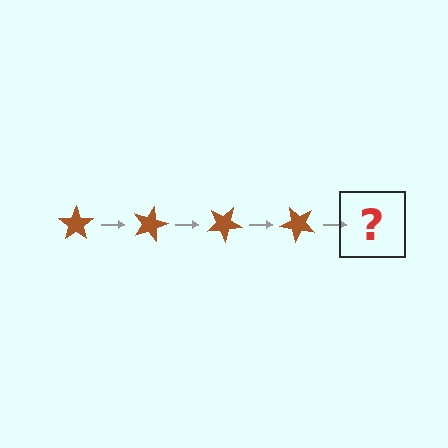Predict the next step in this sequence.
The next step is a brown star rotated 60 degrees.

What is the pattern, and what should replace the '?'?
The pattern is that the star rotates 15 degrees each step. The '?' should be a brown star rotated 60 degrees.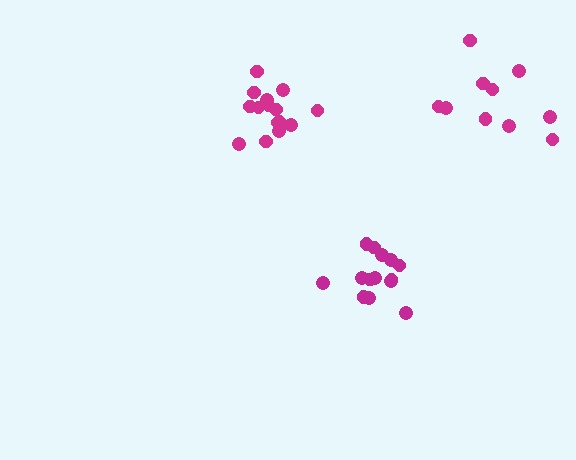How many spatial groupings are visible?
There are 3 spatial groupings.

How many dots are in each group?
Group 1: 14 dots, Group 2: 15 dots, Group 3: 10 dots (39 total).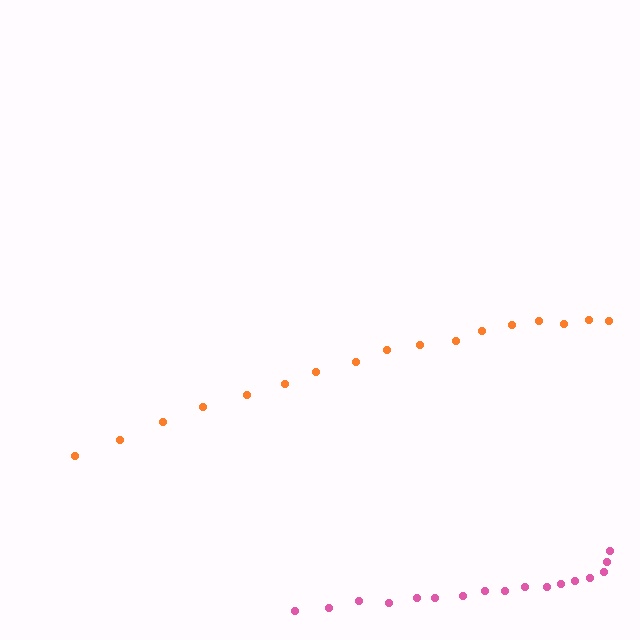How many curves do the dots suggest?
There are 2 distinct paths.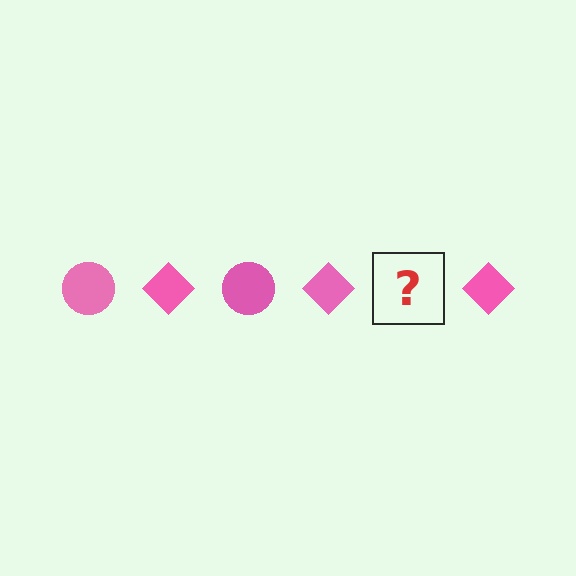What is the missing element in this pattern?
The missing element is a pink circle.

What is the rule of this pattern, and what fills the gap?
The rule is that the pattern cycles through circle, diamond shapes in pink. The gap should be filled with a pink circle.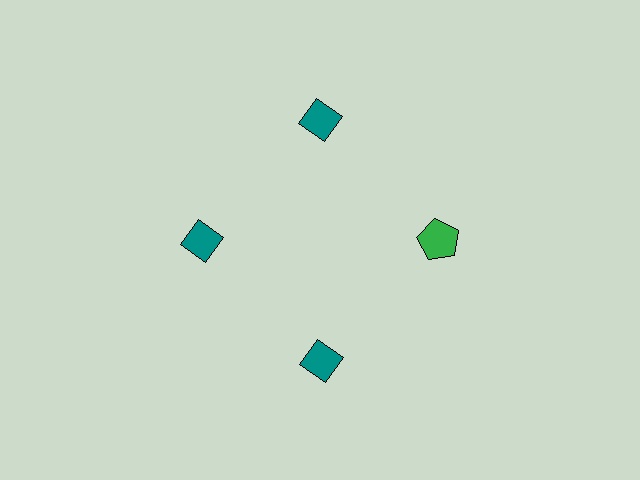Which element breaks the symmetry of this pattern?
The green pentagon at roughly the 3 o'clock position breaks the symmetry. All other shapes are teal diamonds.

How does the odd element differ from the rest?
It differs in both color (green instead of teal) and shape (pentagon instead of diamond).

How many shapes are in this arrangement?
There are 4 shapes arranged in a ring pattern.